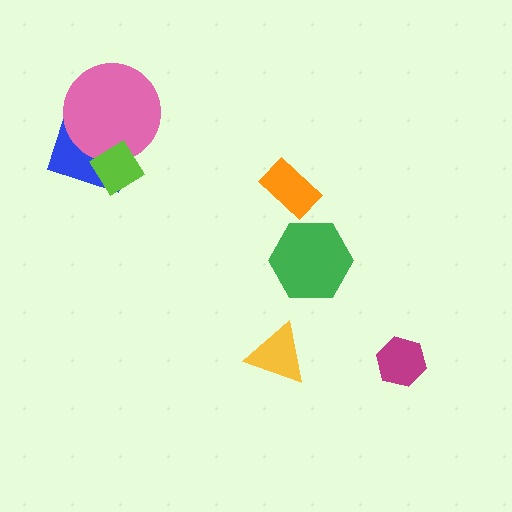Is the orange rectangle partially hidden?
No, no other shape covers it.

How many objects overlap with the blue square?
2 objects overlap with the blue square.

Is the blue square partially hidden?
Yes, it is partially covered by another shape.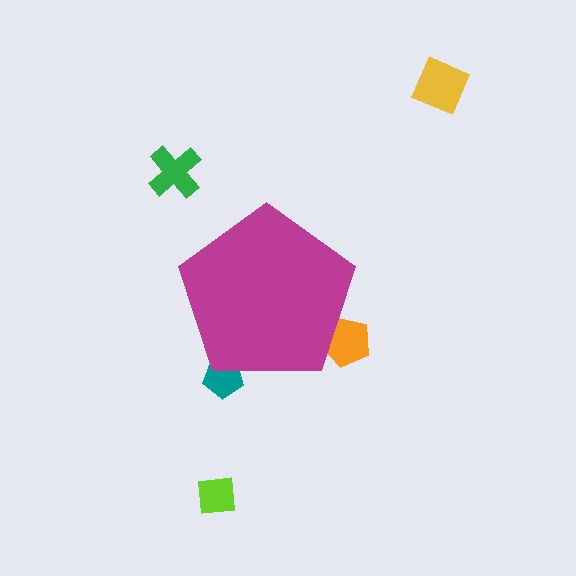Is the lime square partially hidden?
No, the lime square is fully visible.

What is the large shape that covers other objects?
A magenta pentagon.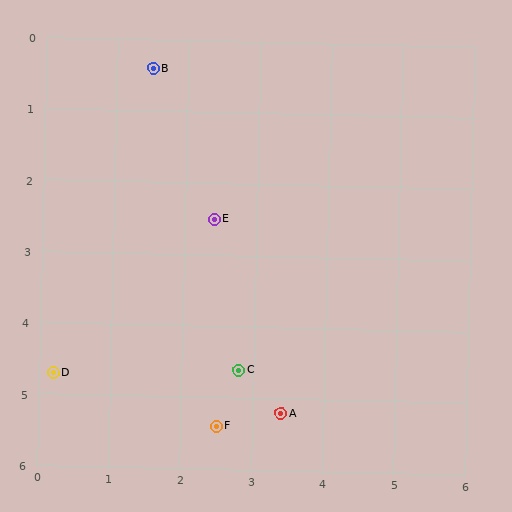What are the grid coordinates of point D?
Point D is at approximately (0.2, 4.7).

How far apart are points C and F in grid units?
Points C and F are about 0.9 grid units apart.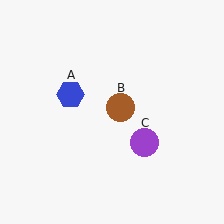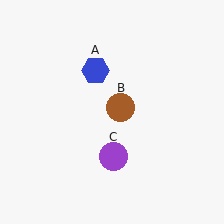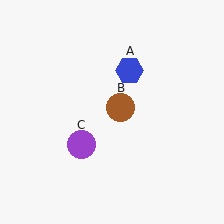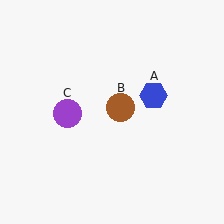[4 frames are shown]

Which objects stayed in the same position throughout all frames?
Brown circle (object B) remained stationary.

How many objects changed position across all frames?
2 objects changed position: blue hexagon (object A), purple circle (object C).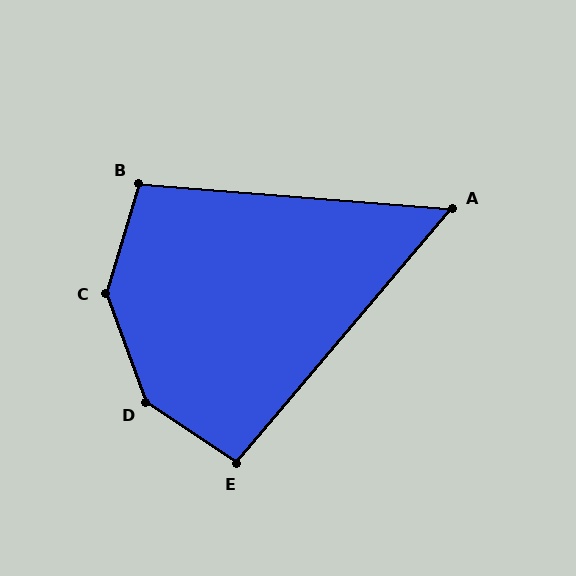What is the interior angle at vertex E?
Approximately 96 degrees (obtuse).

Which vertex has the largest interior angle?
D, at approximately 144 degrees.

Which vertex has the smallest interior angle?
A, at approximately 54 degrees.